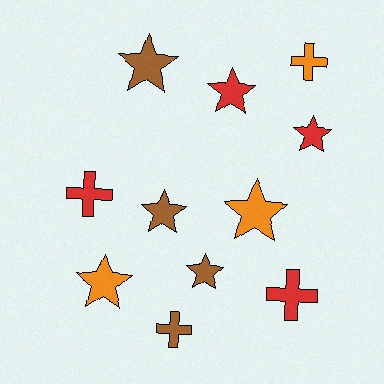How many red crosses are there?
There are 2 red crosses.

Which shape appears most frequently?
Star, with 7 objects.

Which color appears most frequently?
Brown, with 4 objects.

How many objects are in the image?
There are 11 objects.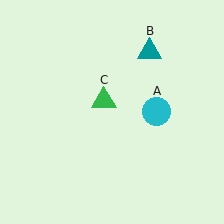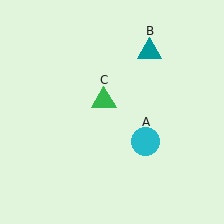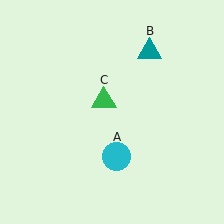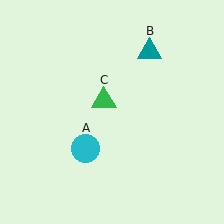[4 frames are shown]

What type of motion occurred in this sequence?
The cyan circle (object A) rotated clockwise around the center of the scene.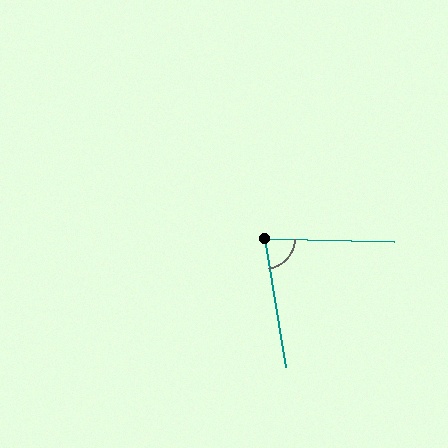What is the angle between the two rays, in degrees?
Approximately 79 degrees.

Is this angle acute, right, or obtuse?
It is acute.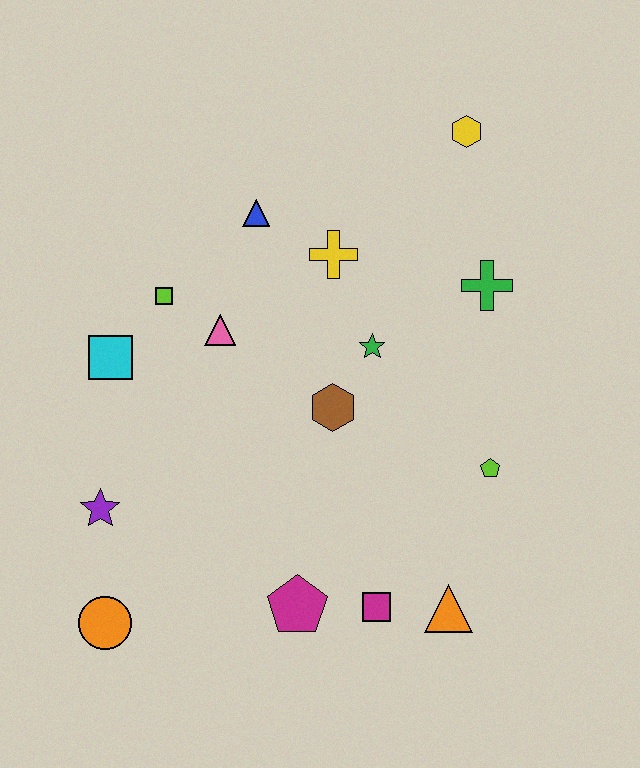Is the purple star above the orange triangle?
Yes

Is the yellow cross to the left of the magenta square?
Yes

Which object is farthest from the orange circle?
The yellow hexagon is farthest from the orange circle.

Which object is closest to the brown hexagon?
The green star is closest to the brown hexagon.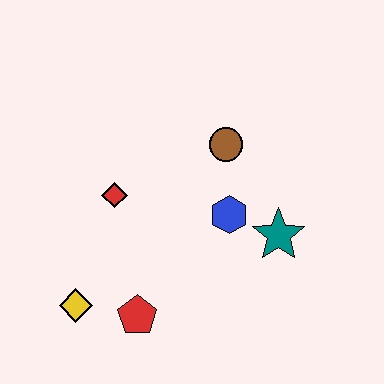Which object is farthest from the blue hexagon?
The yellow diamond is farthest from the blue hexagon.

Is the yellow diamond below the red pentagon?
No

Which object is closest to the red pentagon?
The yellow diamond is closest to the red pentagon.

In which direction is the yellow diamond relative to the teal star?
The yellow diamond is to the left of the teal star.